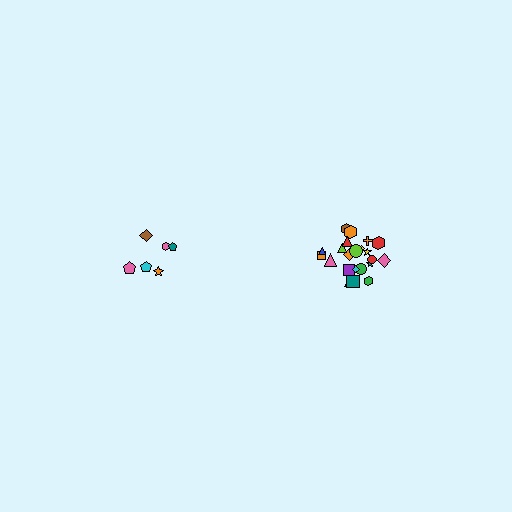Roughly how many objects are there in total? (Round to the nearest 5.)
Roughly 30 objects in total.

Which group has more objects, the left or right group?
The right group.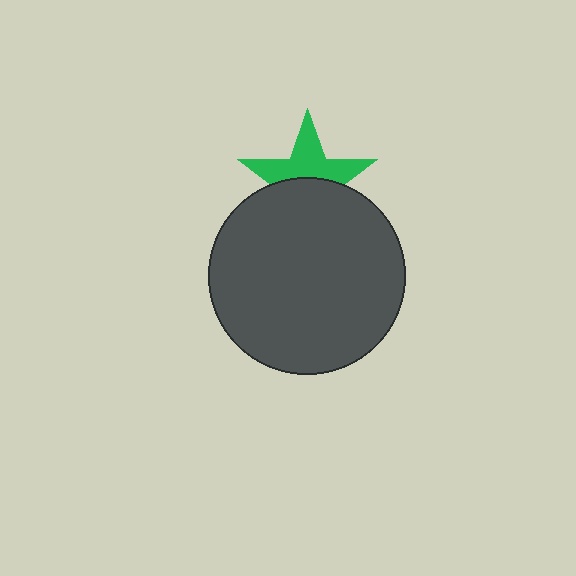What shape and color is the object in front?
The object in front is a dark gray circle.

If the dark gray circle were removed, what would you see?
You would see the complete green star.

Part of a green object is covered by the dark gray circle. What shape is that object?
It is a star.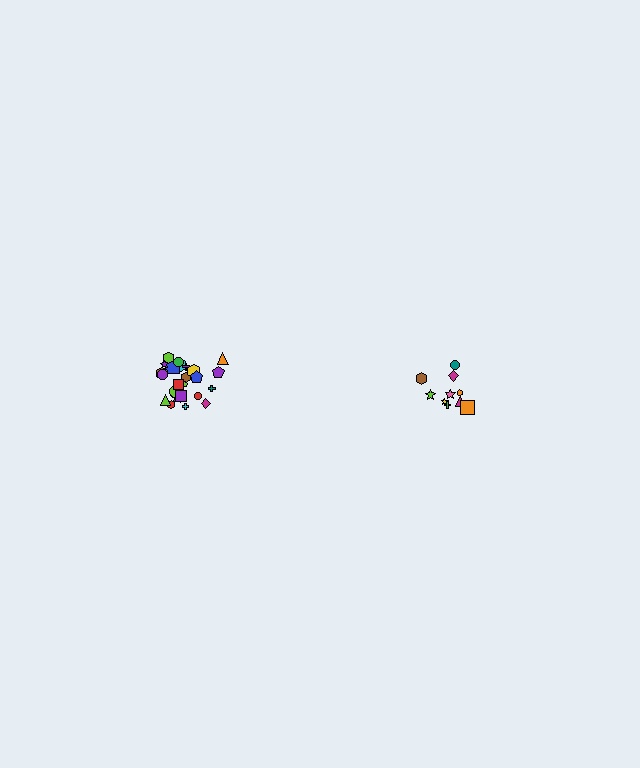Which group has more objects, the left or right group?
The left group.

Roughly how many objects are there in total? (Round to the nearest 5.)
Roughly 35 objects in total.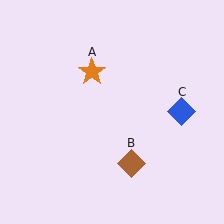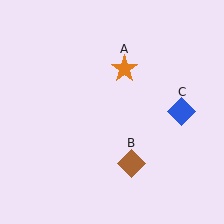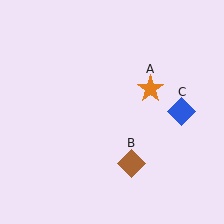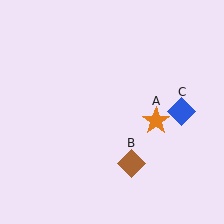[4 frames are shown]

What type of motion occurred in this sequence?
The orange star (object A) rotated clockwise around the center of the scene.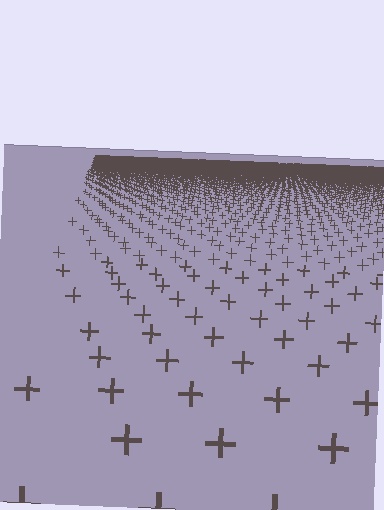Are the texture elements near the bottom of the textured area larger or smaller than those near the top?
Larger. Near the bottom, elements are closer to the viewer and appear at a bigger on-screen size.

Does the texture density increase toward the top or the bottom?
Density increases toward the top.